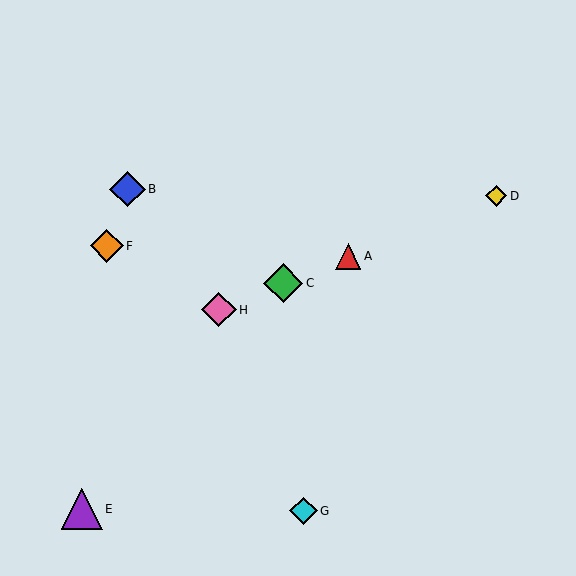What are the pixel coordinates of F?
Object F is at (107, 246).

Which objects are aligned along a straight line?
Objects A, C, D, H are aligned along a straight line.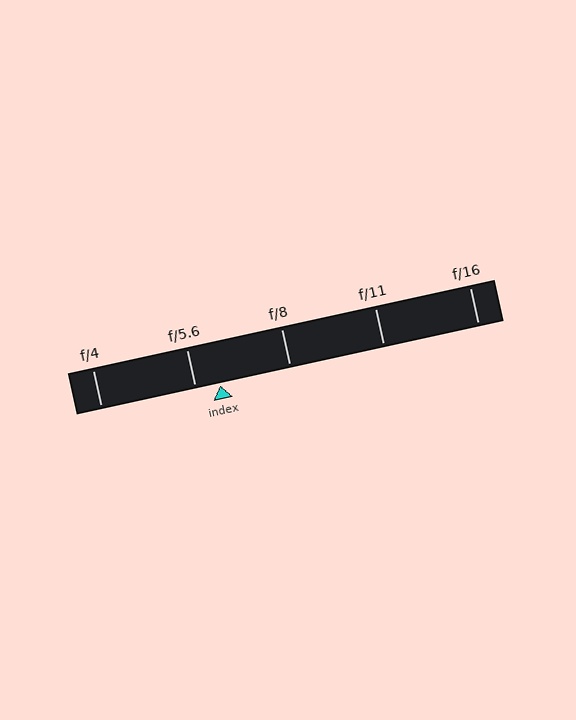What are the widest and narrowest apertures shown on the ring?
The widest aperture shown is f/4 and the narrowest is f/16.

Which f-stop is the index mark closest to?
The index mark is closest to f/5.6.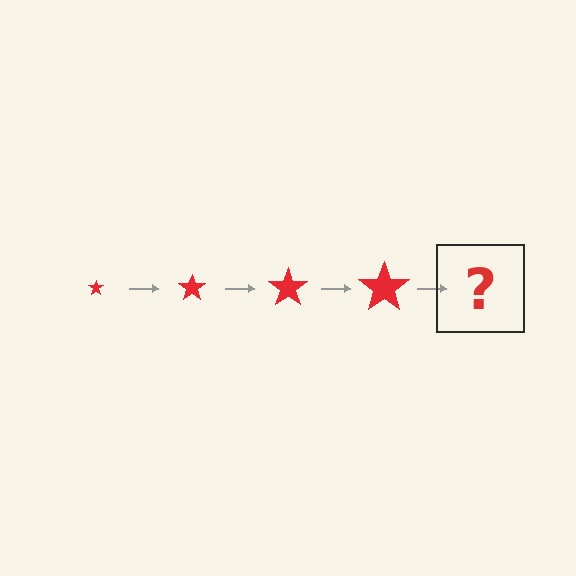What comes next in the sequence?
The next element should be a red star, larger than the previous one.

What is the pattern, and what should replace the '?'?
The pattern is that the star gets progressively larger each step. The '?' should be a red star, larger than the previous one.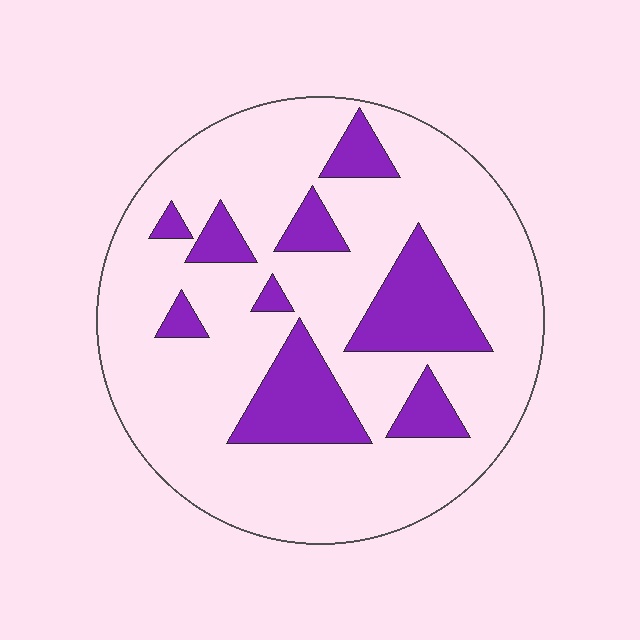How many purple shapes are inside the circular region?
9.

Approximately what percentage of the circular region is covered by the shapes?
Approximately 20%.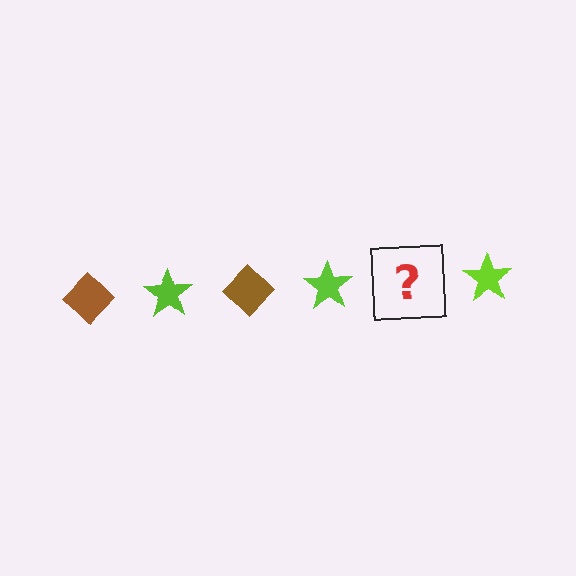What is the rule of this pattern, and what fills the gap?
The rule is that the pattern alternates between brown diamond and lime star. The gap should be filled with a brown diamond.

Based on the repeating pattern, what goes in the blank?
The blank should be a brown diamond.